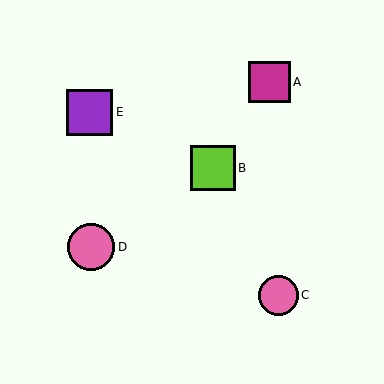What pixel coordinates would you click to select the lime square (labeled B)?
Click at (213, 168) to select the lime square B.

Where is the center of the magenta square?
The center of the magenta square is at (270, 82).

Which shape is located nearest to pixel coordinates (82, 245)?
The pink circle (labeled D) at (91, 247) is nearest to that location.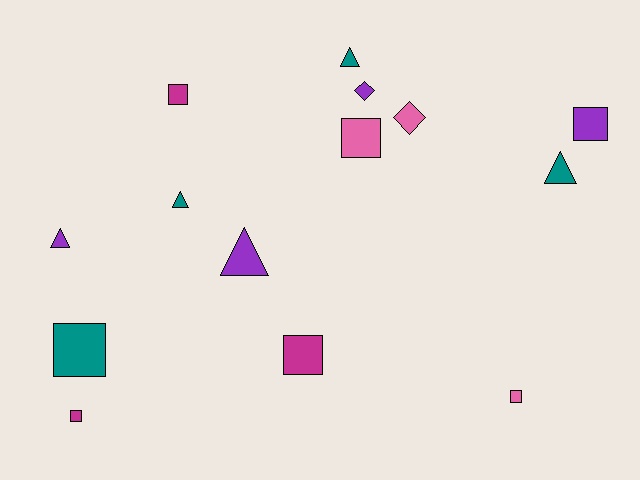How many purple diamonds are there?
There is 1 purple diamond.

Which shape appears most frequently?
Square, with 7 objects.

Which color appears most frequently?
Teal, with 4 objects.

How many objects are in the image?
There are 14 objects.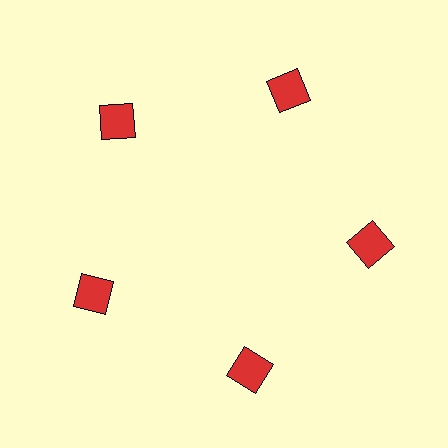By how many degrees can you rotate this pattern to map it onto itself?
The pattern maps onto itself every 72 degrees of rotation.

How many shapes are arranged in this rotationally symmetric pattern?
There are 5 shapes, arranged in 5 groups of 1.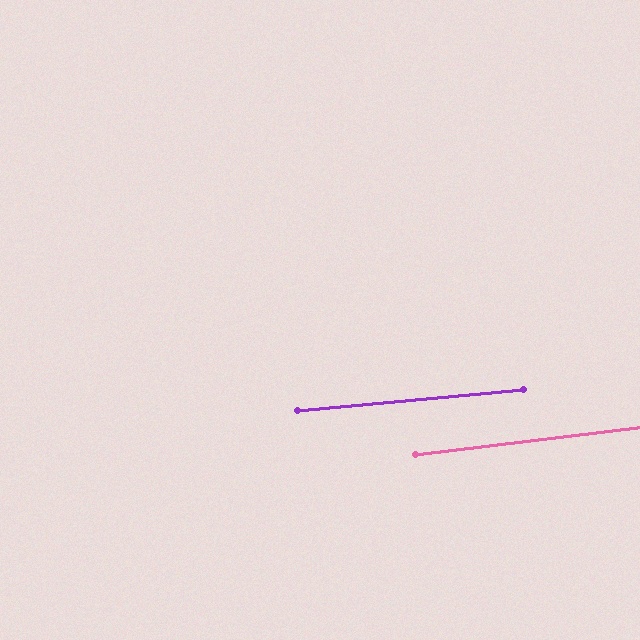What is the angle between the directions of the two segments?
Approximately 2 degrees.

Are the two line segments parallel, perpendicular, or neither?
Parallel — their directions differ by only 1.8°.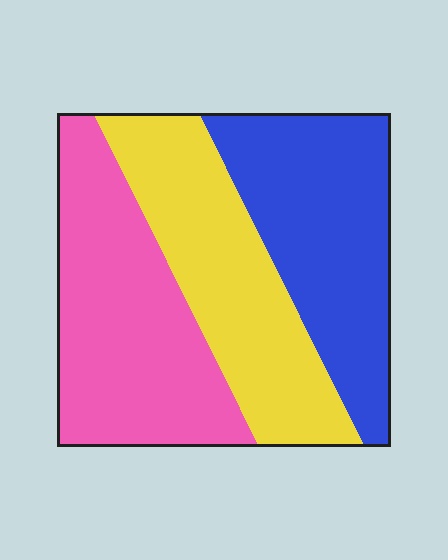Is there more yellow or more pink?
Pink.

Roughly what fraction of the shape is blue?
Blue takes up about one third (1/3) of the shape.